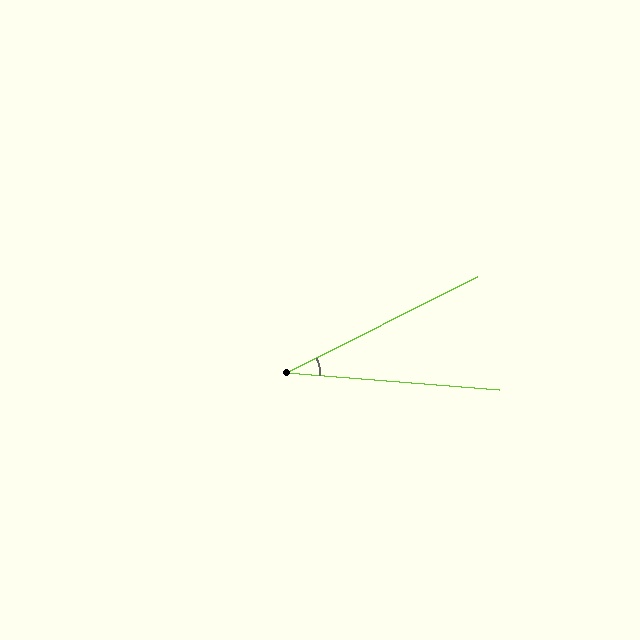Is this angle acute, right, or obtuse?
It is acute.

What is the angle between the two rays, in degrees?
Approximately 31 degrees.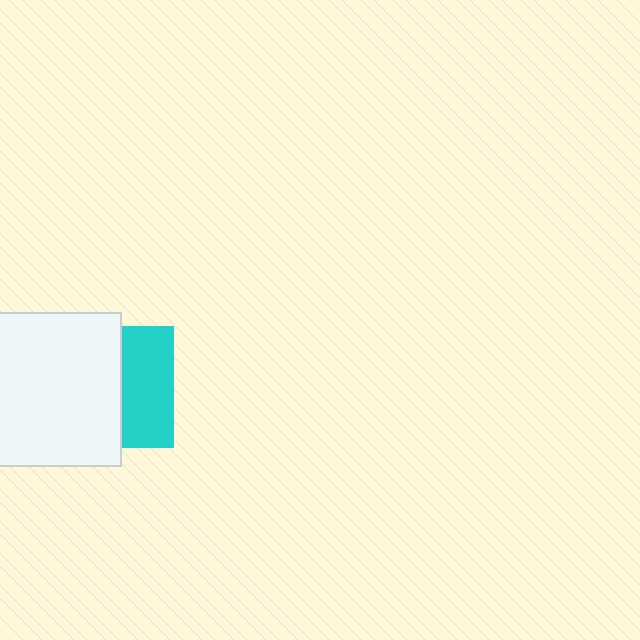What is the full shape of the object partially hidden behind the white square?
The partially hidden object is a cyan square.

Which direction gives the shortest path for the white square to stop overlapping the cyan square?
Moving left gives the shortest separation.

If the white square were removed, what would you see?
You would see the complete cyan square.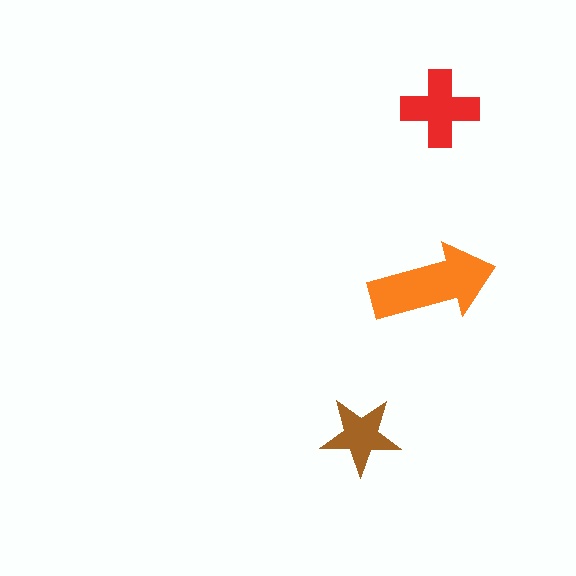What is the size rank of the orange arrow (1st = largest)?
1st.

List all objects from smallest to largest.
The brown star, the red cross, the orange arrow.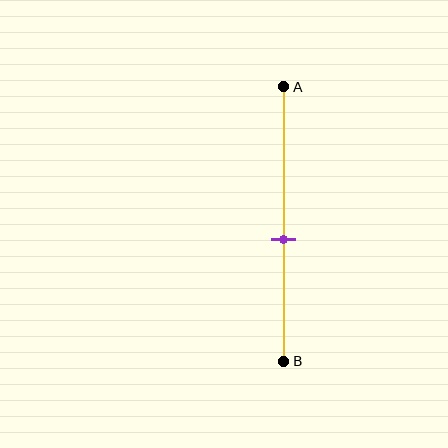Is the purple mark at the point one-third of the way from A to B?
No, the mark is at about 55% from A, not at the 33% one-third point.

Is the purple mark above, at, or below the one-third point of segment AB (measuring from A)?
The purple mark is below the one-third point of segment AB.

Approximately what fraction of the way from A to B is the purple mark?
The purple mark is approximately 55% of the way from A to B.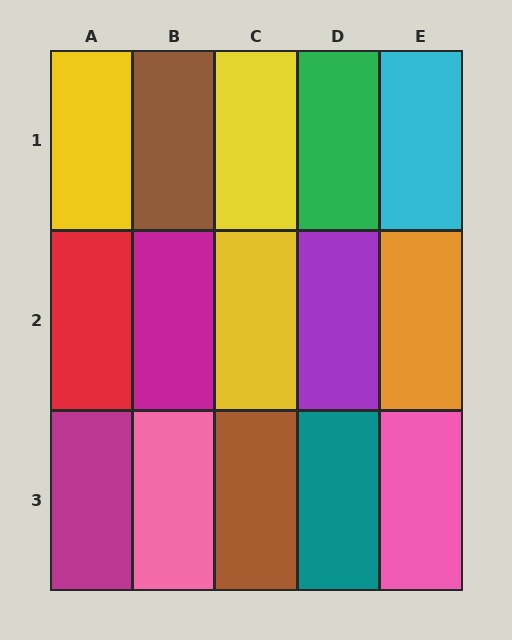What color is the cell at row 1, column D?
Green.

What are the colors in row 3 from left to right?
Magenta, pink, brown, teal, pink.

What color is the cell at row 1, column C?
Yellow.